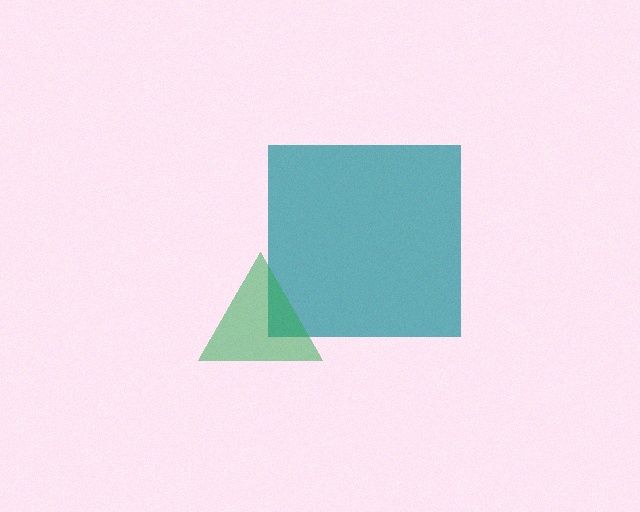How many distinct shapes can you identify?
There are 2 distinct shapes: a teal square, a green triangle.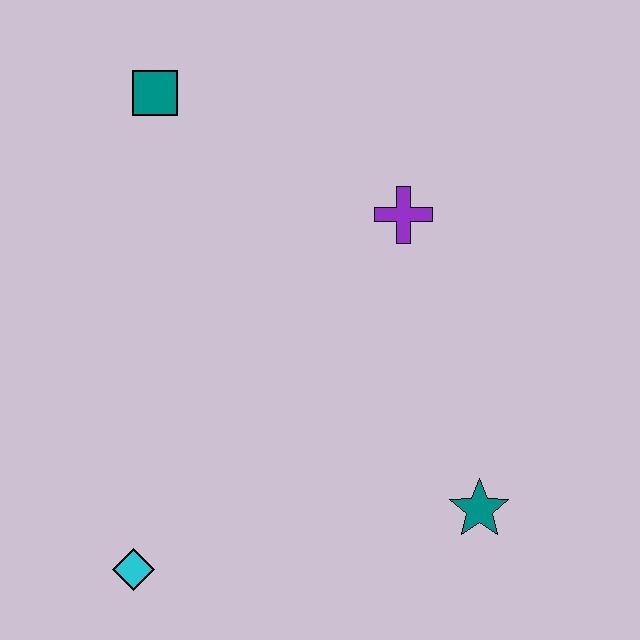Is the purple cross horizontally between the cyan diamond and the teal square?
No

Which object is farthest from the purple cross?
The cyan diamond is farthest from the purple cross.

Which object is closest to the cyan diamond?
The teal star is closest to the cyan diamond.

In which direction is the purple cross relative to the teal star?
The purple cross is above the teal star.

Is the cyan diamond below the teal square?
Yes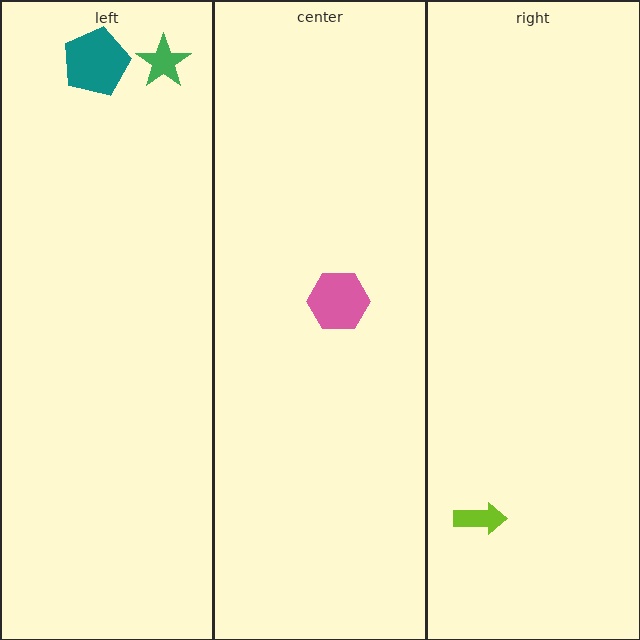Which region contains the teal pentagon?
The left region.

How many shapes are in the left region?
2.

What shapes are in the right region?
The lime arrow.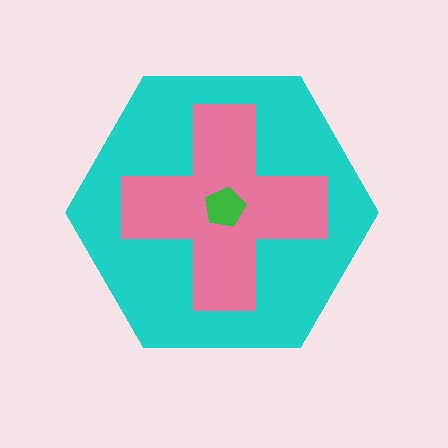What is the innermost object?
The green pentagon.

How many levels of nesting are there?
3.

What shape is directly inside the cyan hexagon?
The pink cross.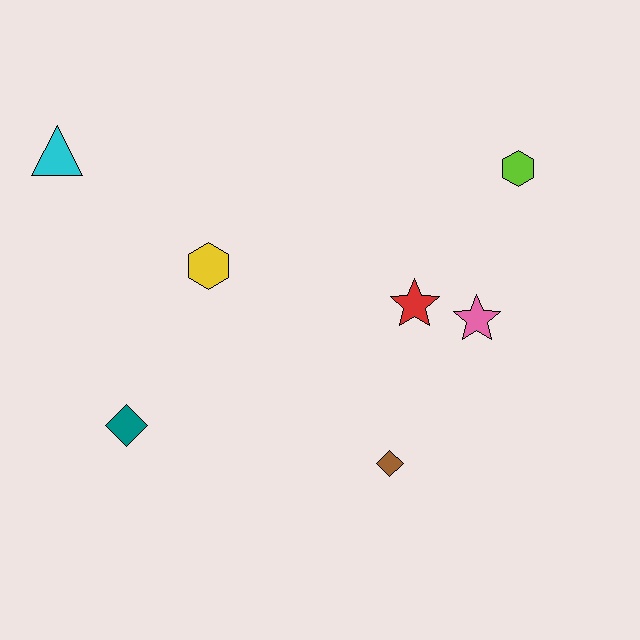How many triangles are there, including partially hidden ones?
There is 1 triangle.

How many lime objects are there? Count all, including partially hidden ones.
There is 1 lime object.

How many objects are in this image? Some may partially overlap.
There are 7 objects.